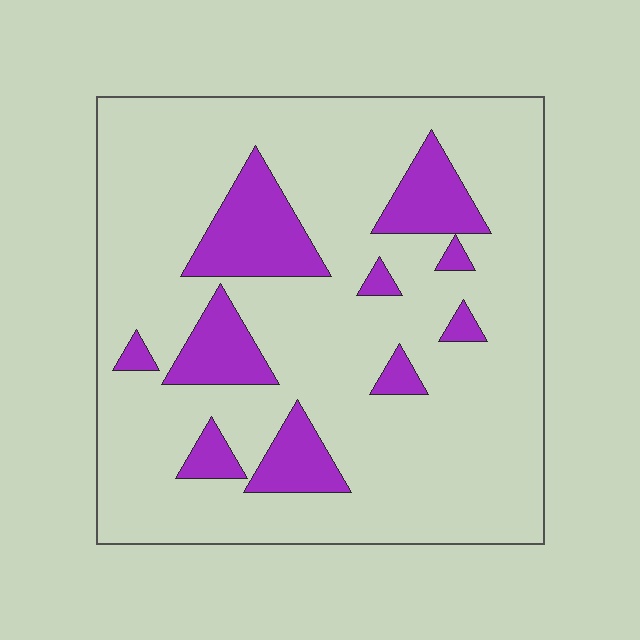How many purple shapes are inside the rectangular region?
10.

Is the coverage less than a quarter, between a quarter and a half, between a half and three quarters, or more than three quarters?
Less than a quarter.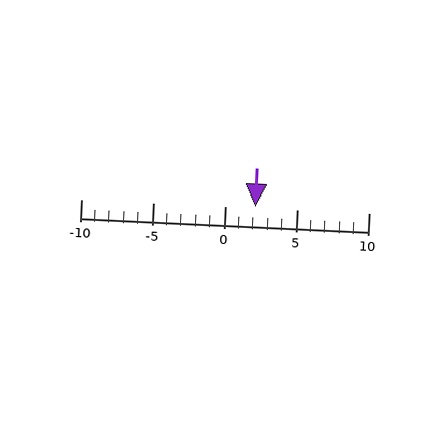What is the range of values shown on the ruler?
The ruler shows values from -10 to 10.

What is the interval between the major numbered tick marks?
The major tick marks are spaced 5 units apart.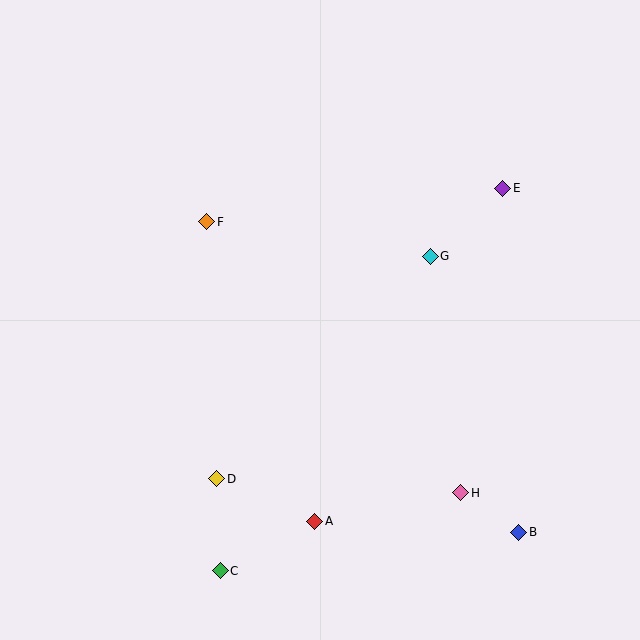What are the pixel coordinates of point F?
Point F is at (207, 222).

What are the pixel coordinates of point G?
Point G is at (430, 256).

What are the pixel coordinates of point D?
Point D is at (217, 479).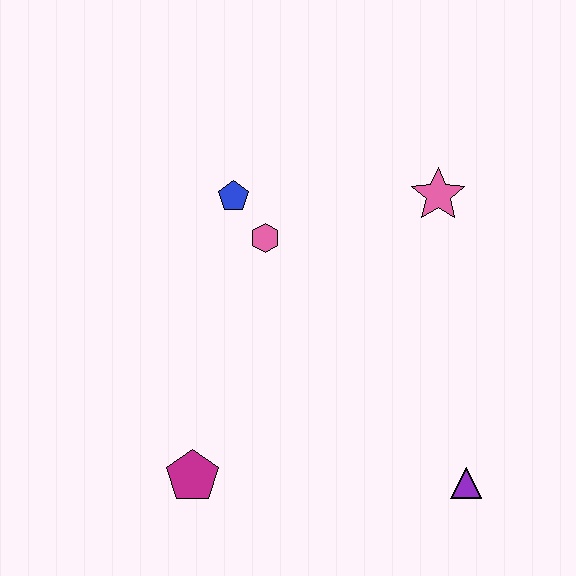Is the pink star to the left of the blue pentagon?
No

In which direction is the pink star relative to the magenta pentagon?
The pink star is above the magenta pentagon.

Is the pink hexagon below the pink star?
Yes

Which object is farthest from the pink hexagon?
The purple triangle is farthest from the pink hexagon.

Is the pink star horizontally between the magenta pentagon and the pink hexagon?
No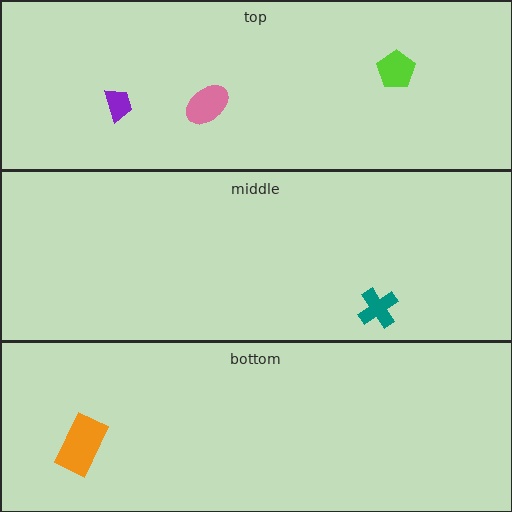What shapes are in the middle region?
The teal cross.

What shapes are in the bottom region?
The orange rectangle.